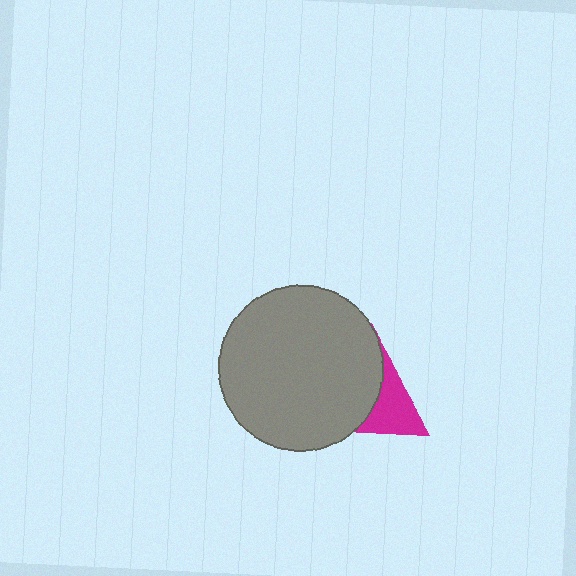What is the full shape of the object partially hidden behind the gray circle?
The partially hidden object is a magenta triangle.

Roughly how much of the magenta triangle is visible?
A small part of it is visible (roughly 38%).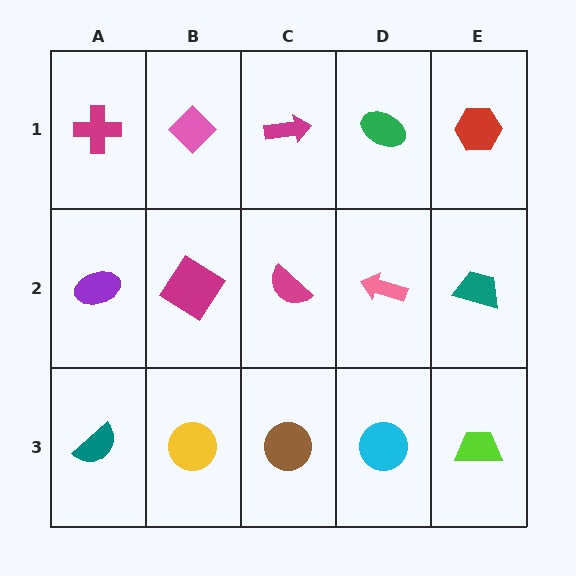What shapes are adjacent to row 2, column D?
A green ellipse (row 1, column D), a cyan circle (row 3, column D), a magenta semicircle (row 2, column C), a teal trapezoid (row 2, column E).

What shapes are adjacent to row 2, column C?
A magenta arrow (row 1, column C), a brown circle (row 3, column C), a magenta diamond (row 2, column B), a pink arrow (row 2, column D).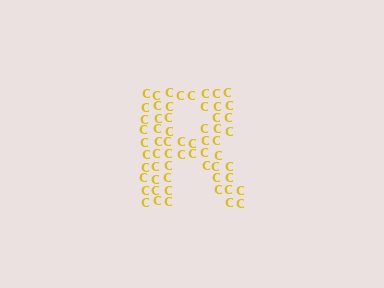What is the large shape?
The large shape is the letter R.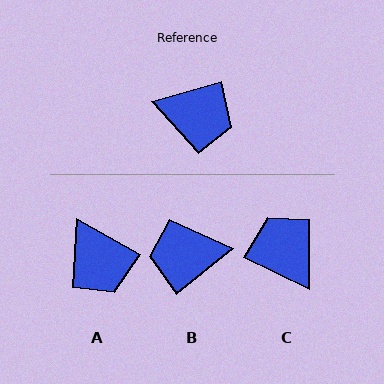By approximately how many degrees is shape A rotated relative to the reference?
Approximately 46 degrees clockwise.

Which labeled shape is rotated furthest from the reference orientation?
B, about 157 degrees away.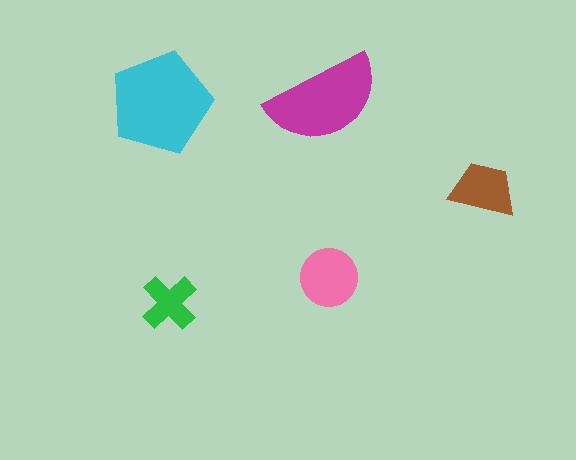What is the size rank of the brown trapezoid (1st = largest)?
4th.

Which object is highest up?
The cyan pentagon is topmost.